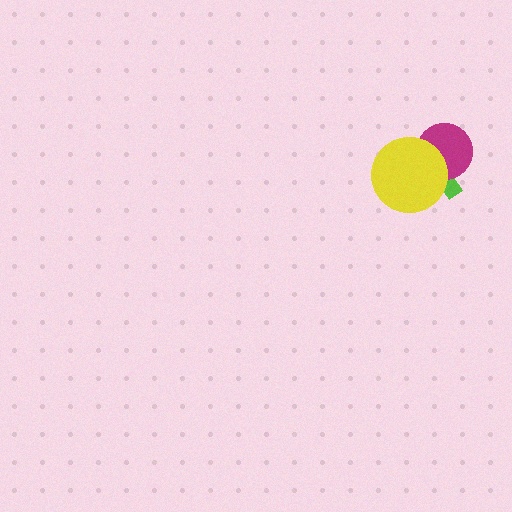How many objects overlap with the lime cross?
2 objects overlap with the lime cross.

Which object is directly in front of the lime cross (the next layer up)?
The magenta circle is directly in front of the lime cross.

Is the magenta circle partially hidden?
Yes, it is partially covered by another shape.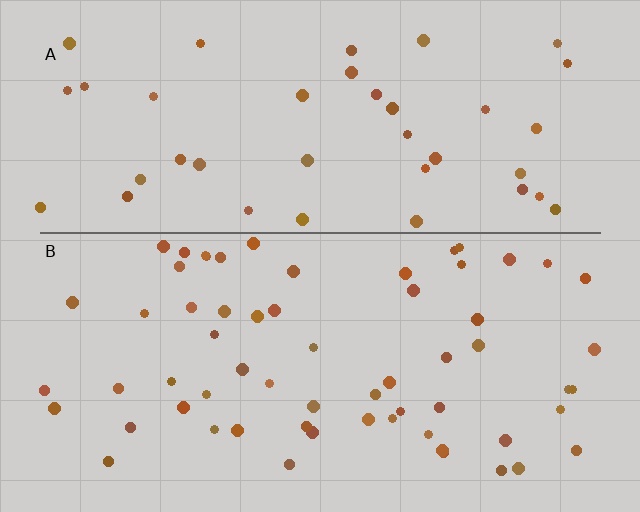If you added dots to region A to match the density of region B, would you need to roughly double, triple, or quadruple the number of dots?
Approximately double.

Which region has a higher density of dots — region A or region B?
B (the bottom).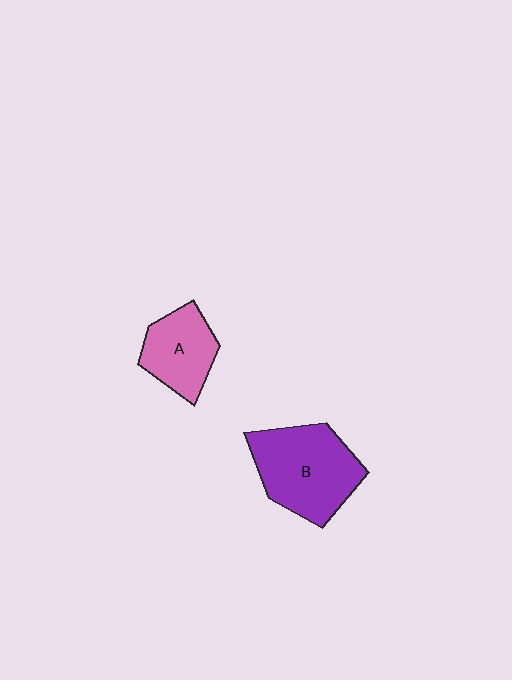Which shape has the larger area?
Shape B (purple).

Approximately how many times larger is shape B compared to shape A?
Approximately 1.6 times.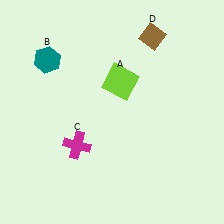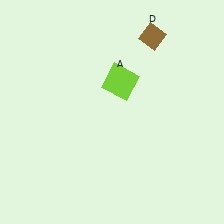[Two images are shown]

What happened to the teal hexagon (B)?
The teal hexagon (B) was removed in Image 2. It was in the top-left area of Image 1.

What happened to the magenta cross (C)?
The magenta cross (C) was removed in Image 2. It was in the bottom-left area of Image 1.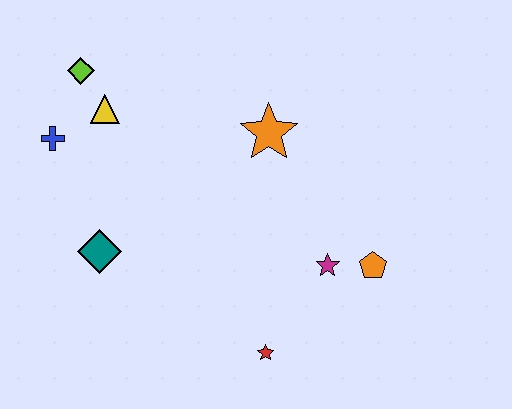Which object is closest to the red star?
The magenta star is closest to the red star.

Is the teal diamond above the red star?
Yes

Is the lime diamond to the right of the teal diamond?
No